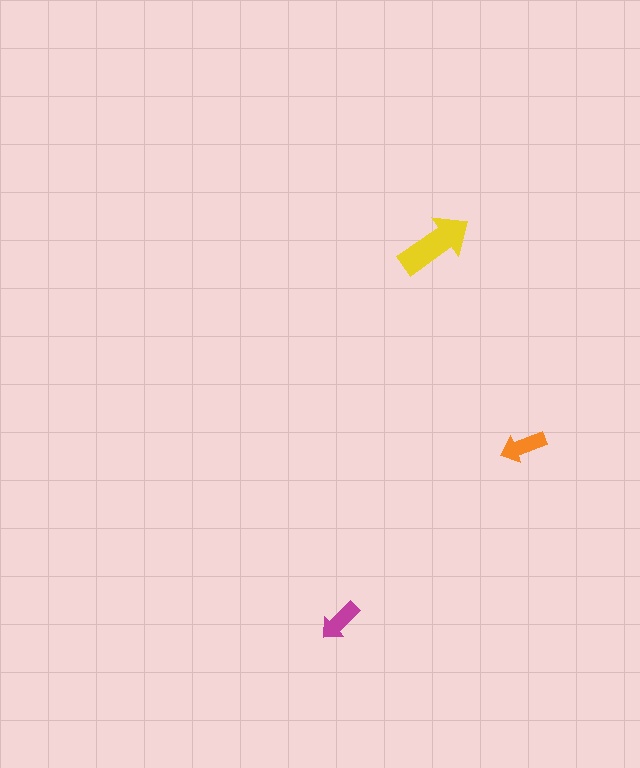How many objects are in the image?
There are 3 objects in the image.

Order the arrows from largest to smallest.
the yellow one, the orange one, the magenta one.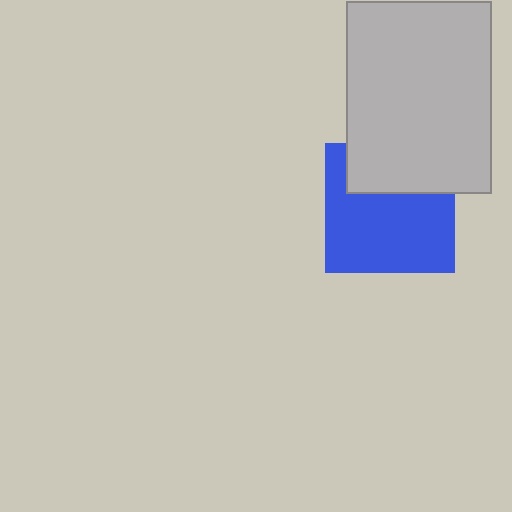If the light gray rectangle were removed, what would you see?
You would see the complete blue square.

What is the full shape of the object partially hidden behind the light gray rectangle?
The partially hidden object is a blue square.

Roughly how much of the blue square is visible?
Most of it is visible (roughly 67%).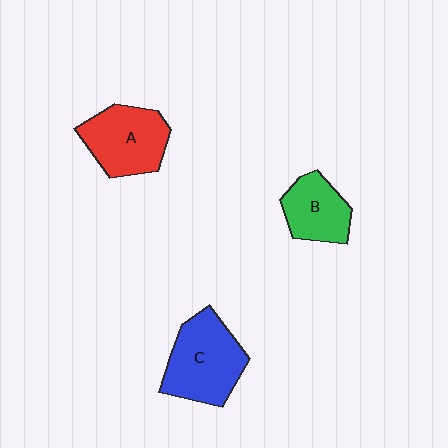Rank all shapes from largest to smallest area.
From largest to smallest: C (blue), A (red), B (green).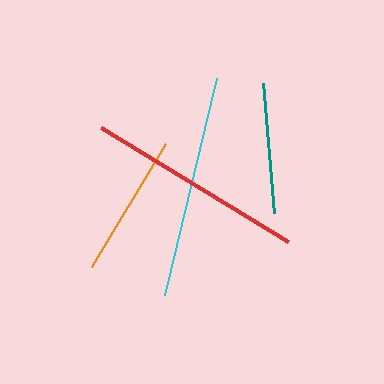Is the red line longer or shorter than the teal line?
The red line is longer than the teal line.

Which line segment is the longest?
The cyan line is the longest at approximately 223 pixels.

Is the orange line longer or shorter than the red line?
The red line is longer than the orange line.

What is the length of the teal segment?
The teal segment is approximately 130 pixels long.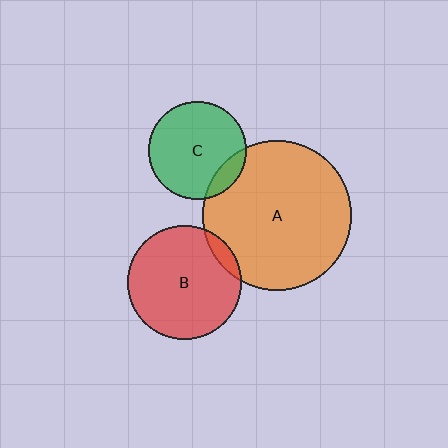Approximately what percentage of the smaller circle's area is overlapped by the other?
Approximately 10%.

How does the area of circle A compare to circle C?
Approximately 2.3 times.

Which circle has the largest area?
Circle A (orange).